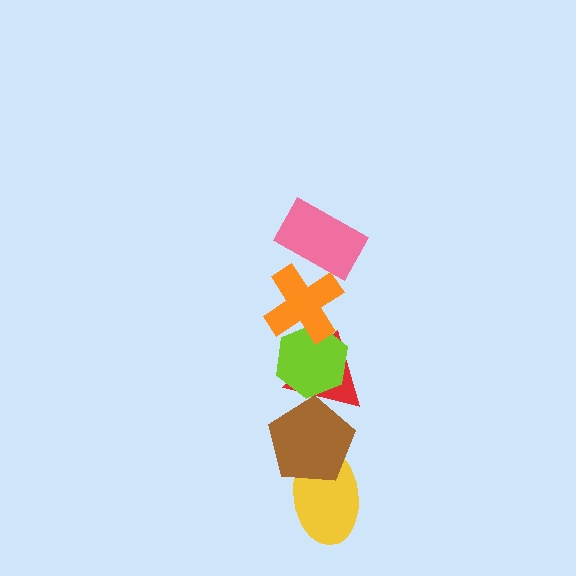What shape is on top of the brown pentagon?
The red triangle is on top of the brown pentagon.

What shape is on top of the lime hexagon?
The orange cross is on top of the lime hexagon.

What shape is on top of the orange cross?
The pink rectangle is on top of the orange cross.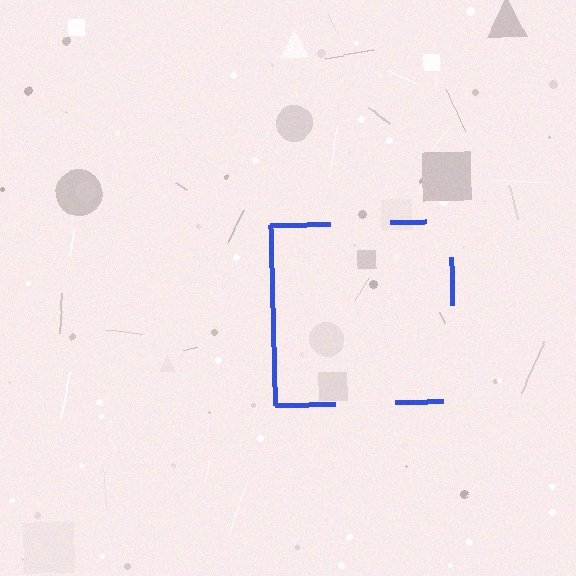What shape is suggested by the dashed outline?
The dashed outline suggests a square.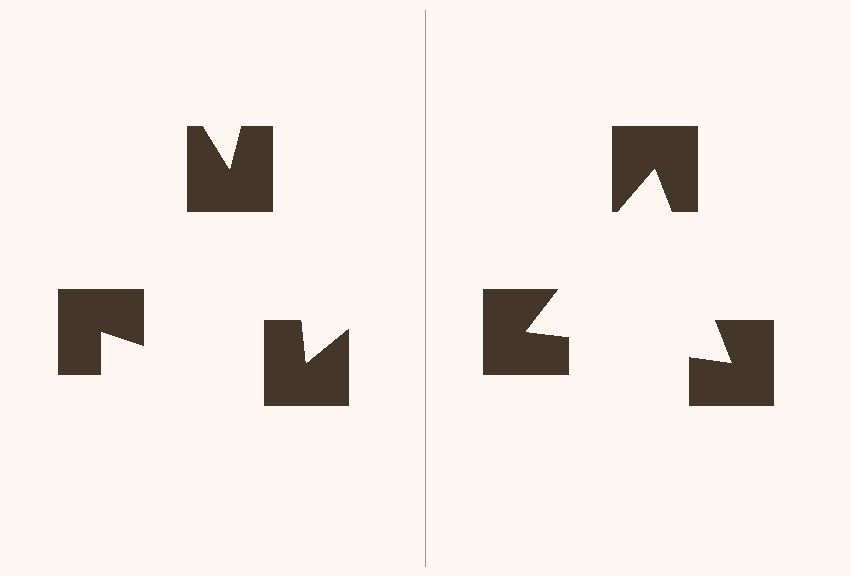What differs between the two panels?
The notched squares are positioned identically on both sides; only the wedge orientations differ. On the right they align to a triangle; on the left they are misaligned.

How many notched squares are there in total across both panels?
6 — 3 on each side.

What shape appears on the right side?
An illusory triangle.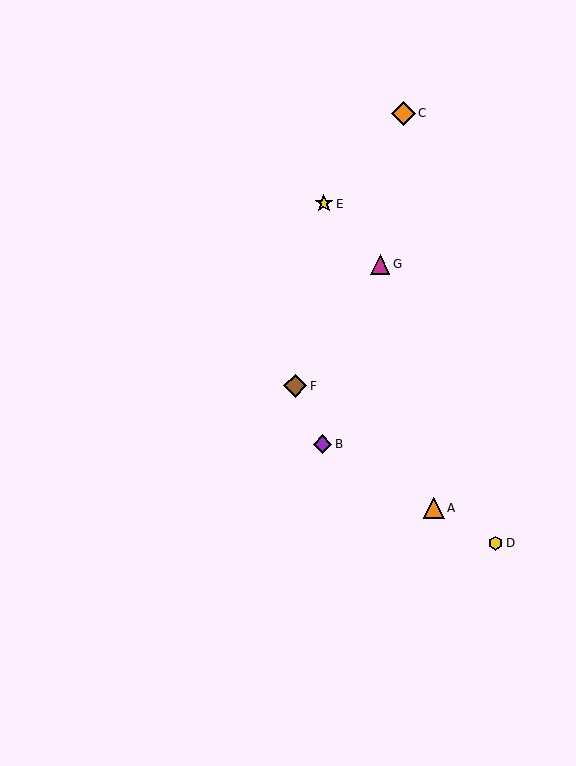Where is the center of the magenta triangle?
The center of the magenta triangle is at (380, 264).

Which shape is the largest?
The orange diamond (labeled C) is the largest.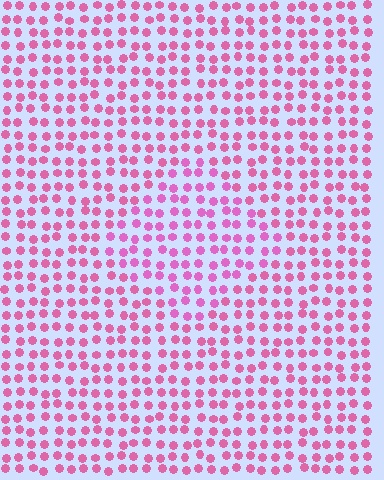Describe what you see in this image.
The image is filled with small pink elements in a uniform arrangement. A diamond-shaped region is visible where the elements are tinted to a slightly different hue, forming a subtle color boundary.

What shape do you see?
I see a diamond.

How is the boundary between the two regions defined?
The boundary is defined purely by a slight shift in hue (about 17 degrees). Spacing, size, and orientation are identical on both sides.